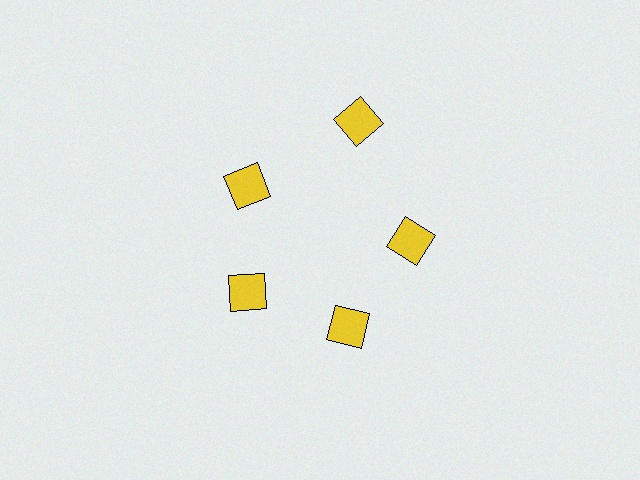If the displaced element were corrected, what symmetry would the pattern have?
It would have 5-fold rotational symmetry — the pattern would map onto itself every 72 degrees.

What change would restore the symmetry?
The symmetry would be restored by moving it inward, back onto the ring so that all 5 squares sit at equal angles and equal distance from the center.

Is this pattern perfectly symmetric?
No. The 5 yellow squares are arranged in a ring, but one element near the 1 o'clock position is pushed outward from the center, breaking the 5-fold rotational symmetry.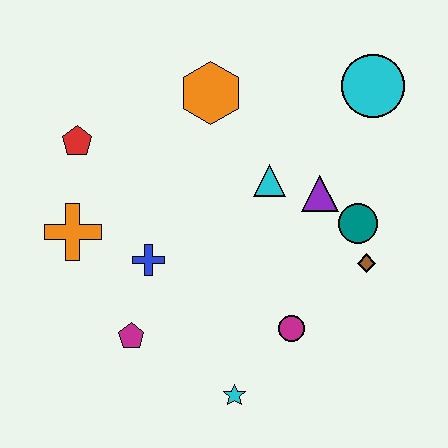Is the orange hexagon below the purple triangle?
No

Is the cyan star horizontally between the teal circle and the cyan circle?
No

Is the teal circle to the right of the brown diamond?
No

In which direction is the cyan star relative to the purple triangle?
The cyan star is below the purple triangle.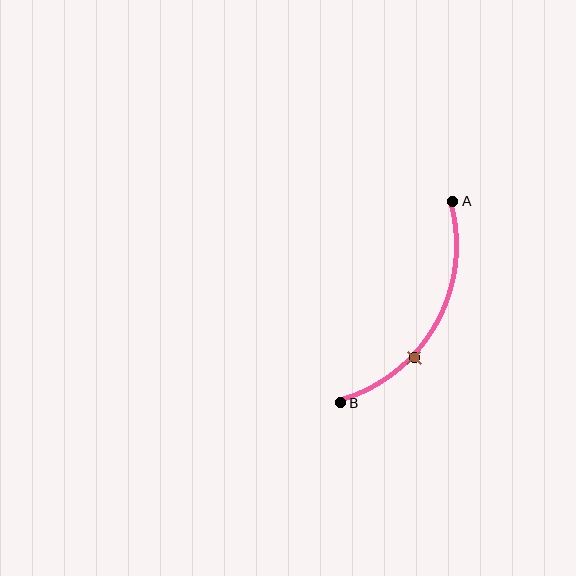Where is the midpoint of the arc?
The arc midpoint is the point on the curve farthest from the straight line joining A and B. It sits to the right of that line.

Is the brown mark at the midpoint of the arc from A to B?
No. The brown mark lies on the arc but is closer to endpoint B. The arc midpoint would be at the point on the curve equidistant along the arc from both A and B.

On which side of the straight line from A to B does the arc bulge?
The arc bulges to the right of the straight line connecting A and B.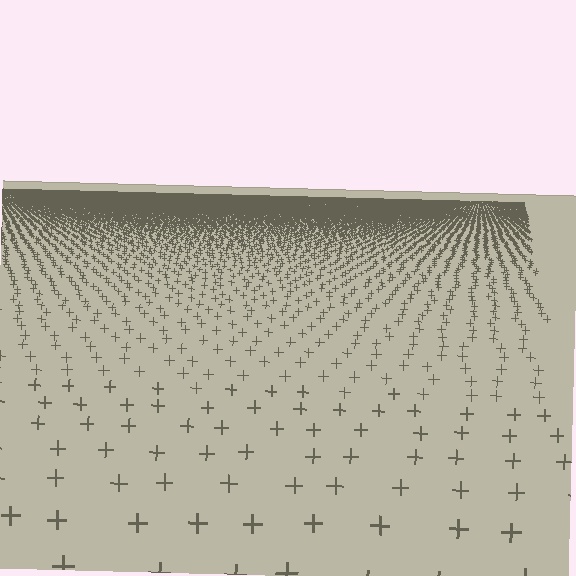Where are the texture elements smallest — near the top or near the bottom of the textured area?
Near the top.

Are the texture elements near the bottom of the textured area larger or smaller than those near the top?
Larger. Near the bottom, elements are closer to the viewer and appear at a bigger on-screen size.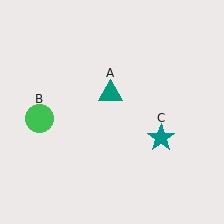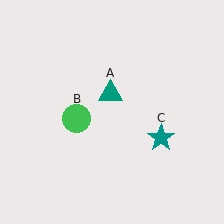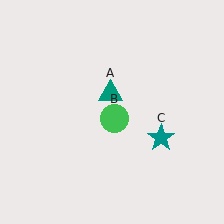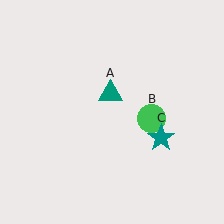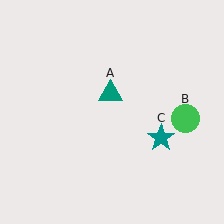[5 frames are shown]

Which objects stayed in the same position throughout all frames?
Teal triangle (object A) and teal star (object C) remained stationary.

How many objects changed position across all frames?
1 object changed position: green circle (object B).